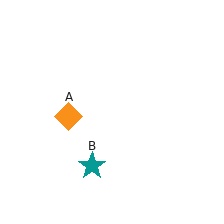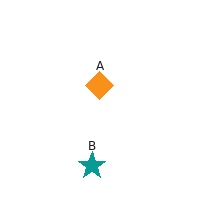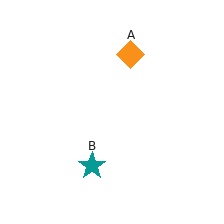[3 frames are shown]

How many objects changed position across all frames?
1 object changed position: orange diamond (object A).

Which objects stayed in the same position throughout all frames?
Teal star (object B) remained stationary.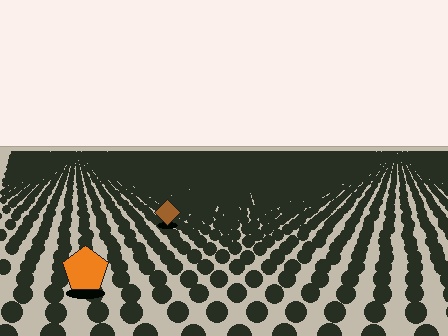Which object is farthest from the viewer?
The brown diamond is farthest from the viewer. It appears smaller and the ground texture around it is denser.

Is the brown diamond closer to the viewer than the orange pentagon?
No. The orange pentagon is closer — you can tell from the texture gradient: the ground texture is coarser near it.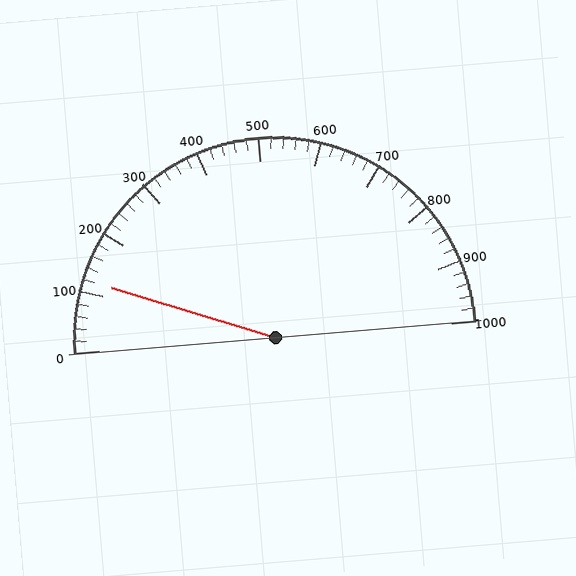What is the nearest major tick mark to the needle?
The nearest major tick mark is 100.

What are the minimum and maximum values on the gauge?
The gauge ranges from 0 to 1000.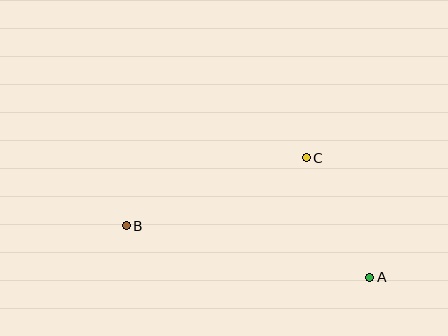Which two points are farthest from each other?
Points A and B are farthest from each other.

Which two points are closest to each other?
Points A and C are closest to each other.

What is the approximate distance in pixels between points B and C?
The distance between B and C is approximately 192 pixels.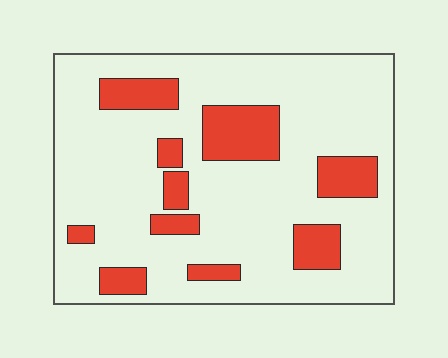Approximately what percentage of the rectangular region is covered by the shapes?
Approximately 20%.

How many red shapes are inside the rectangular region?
10.